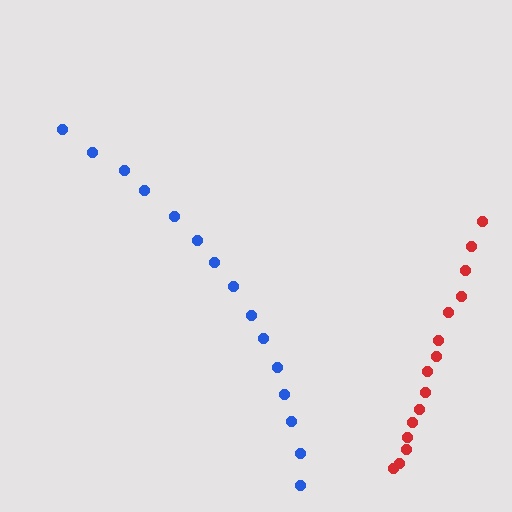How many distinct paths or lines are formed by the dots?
There are 2 distinct paths.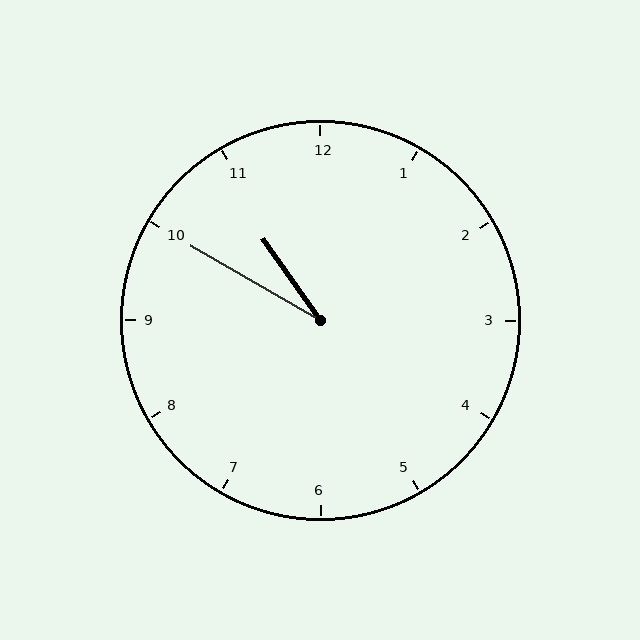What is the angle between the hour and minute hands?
Approximately 25 degrees.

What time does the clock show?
10:50.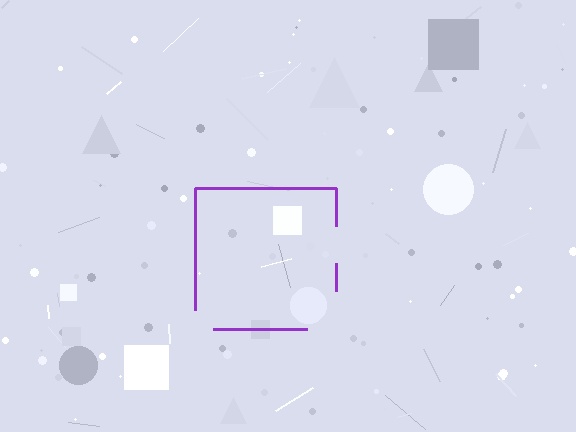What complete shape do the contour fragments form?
The contour fragments form a square.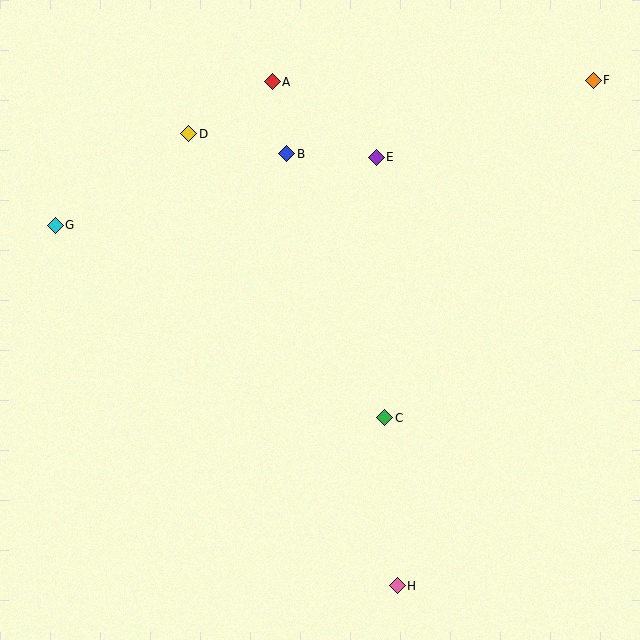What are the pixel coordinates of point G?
Point G is at (55, 225).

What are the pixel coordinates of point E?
Point E is at (376, 157).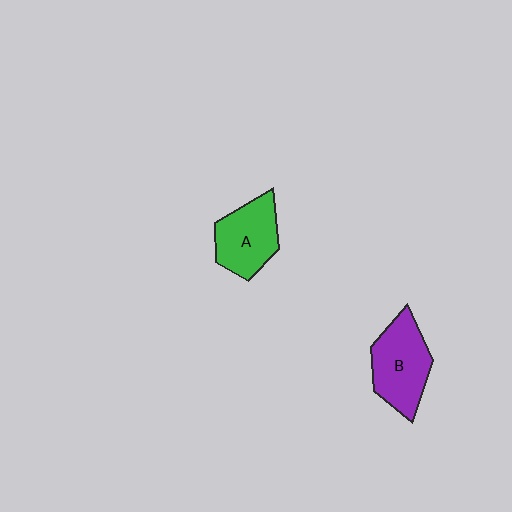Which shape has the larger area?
Shape B (purple).